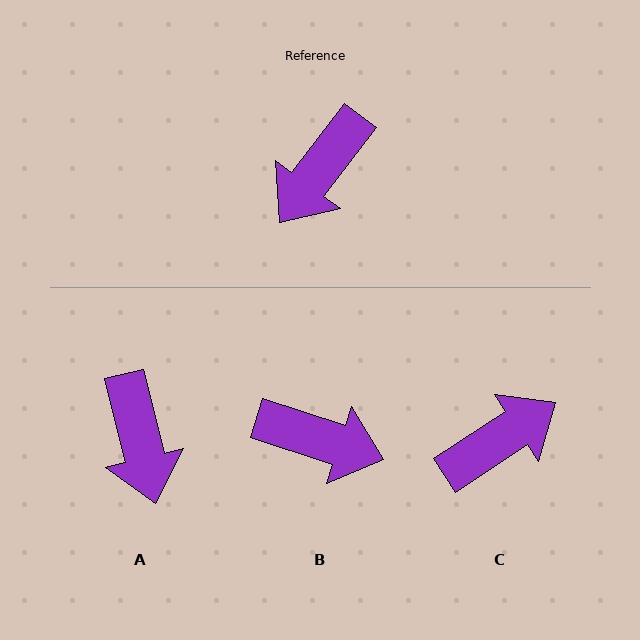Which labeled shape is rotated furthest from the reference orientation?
C, about 160 degrees away.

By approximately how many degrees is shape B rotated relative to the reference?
Approximately 109 degrees counter-clockwise.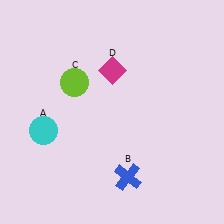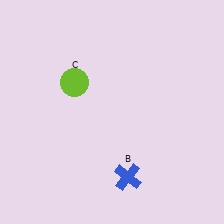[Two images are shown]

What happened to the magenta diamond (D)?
The magenta diamond (D) was removed in Image 2. It was in the top-right area of Image 1.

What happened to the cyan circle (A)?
The cyan circle (A) was removed in Image 2. It was in the bottom-left area of Image 1.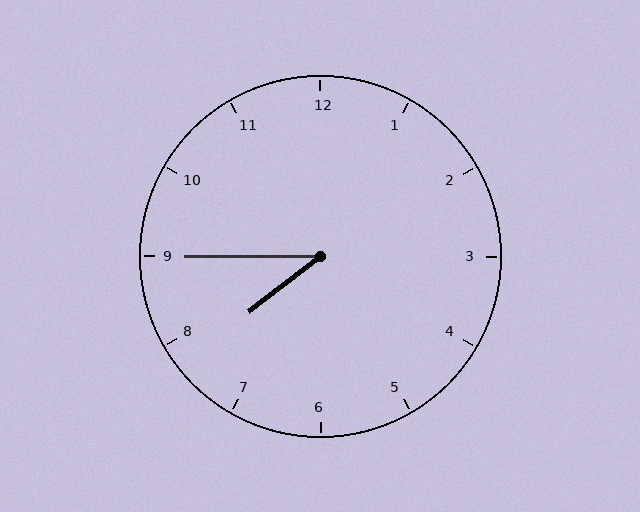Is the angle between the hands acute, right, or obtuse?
It is acute.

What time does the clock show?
7:45.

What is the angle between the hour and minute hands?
Approximately 38 degrees.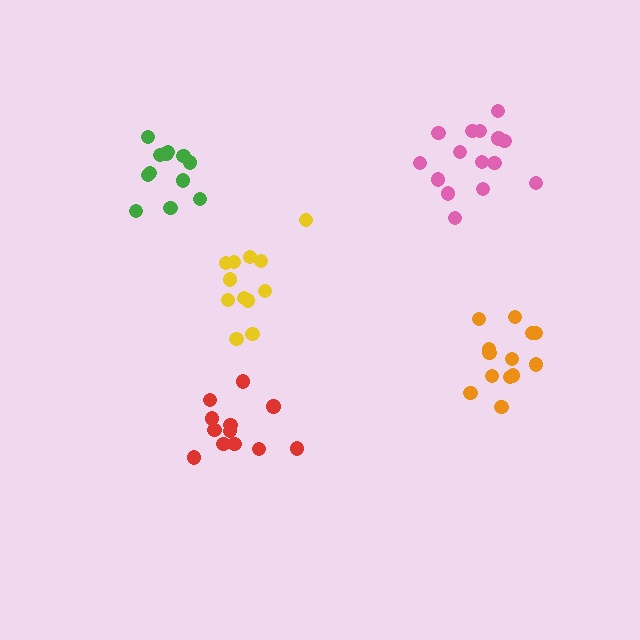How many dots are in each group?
Group 1: 12 dots, Group 2: 12 dots, Group 3: 12 dots, Group 4: 13 dots, Group 5: 15 dots (64 total).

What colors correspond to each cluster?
The clusters are colored: yellow, green, red, orange, pink.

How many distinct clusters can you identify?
There are 5 distinct clusters.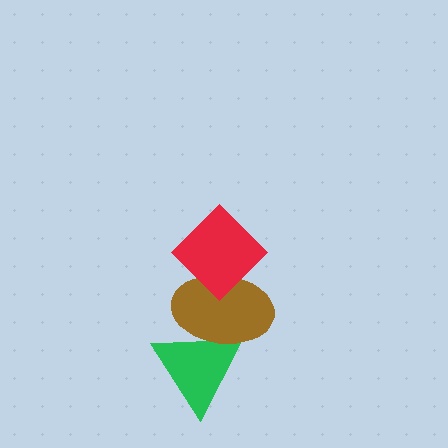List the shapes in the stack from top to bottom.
From top to bottom: the red diamond, the brown ellipse, the green triangle.